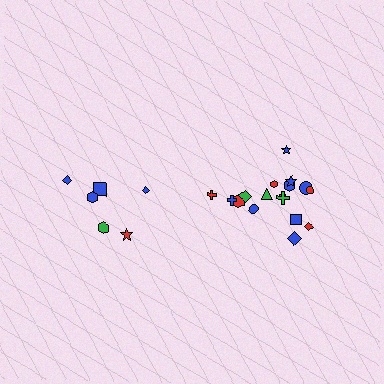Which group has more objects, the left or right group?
The right group.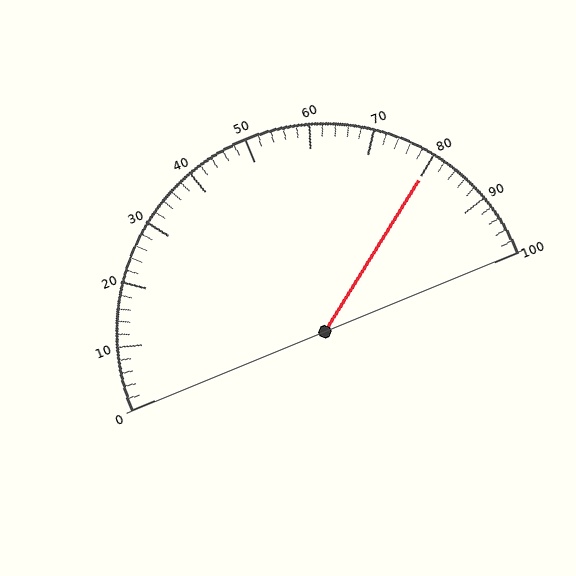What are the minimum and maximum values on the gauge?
The gauge ranges from 0 to 100.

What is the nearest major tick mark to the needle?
The nearest major tick mark is 80.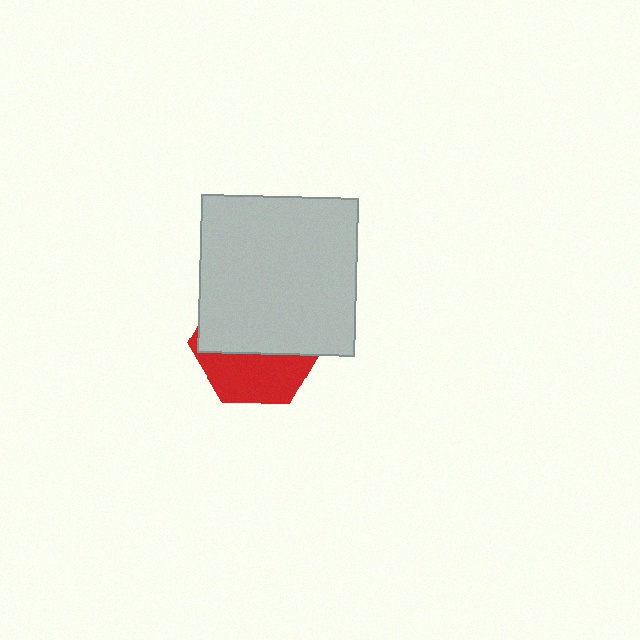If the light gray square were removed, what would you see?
You would see the complete red hexagon.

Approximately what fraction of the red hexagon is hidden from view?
Roughly 60% of the red hexagon is hidden behind the light gray square.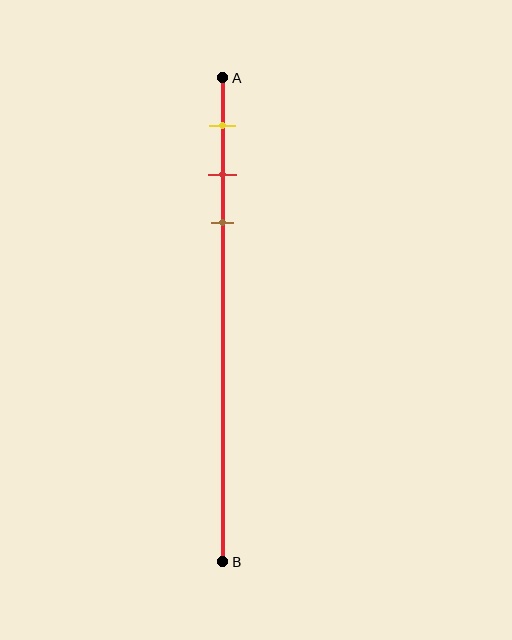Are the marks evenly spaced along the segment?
Yes, the marks are approximately evenly spaced.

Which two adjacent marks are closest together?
The red and brown marks are the closest adjacent pair.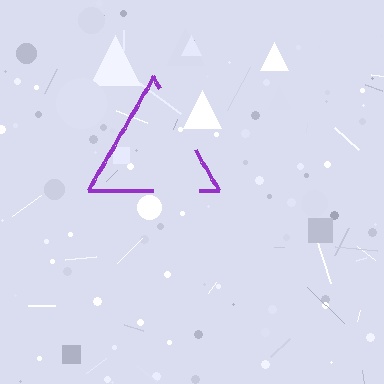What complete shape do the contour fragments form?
The contour fragments form a triangle.